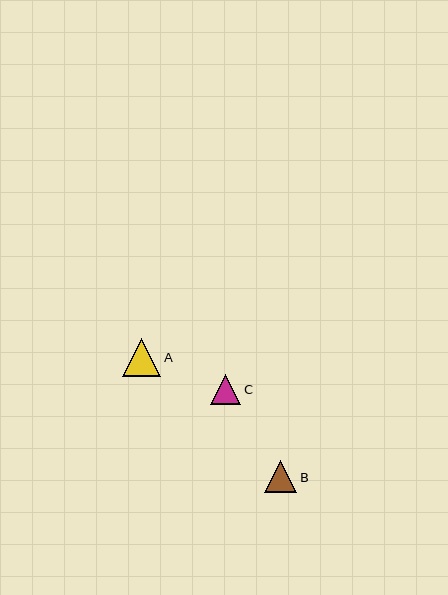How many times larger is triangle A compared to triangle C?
Triangle A is approximately 1.3 times the size of triangle C.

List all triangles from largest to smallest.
From largest to smallest: A, B, C.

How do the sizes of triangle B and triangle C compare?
Triangle B and triangle C are approximately the same size.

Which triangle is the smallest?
Triangle C is the smallest with a size of approximately 30 pixels.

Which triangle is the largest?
Triangle A is the largest with a size of approximately 38 pixels.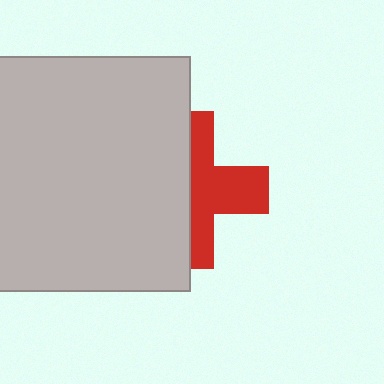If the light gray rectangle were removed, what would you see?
You would see the complete red cross.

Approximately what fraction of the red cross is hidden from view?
Roughly 52% of the red cross is hidden behind the light gray rectangle.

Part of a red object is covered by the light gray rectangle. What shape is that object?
It is a cross.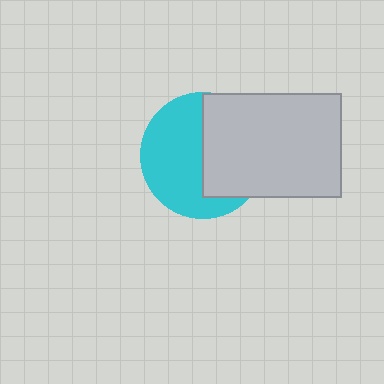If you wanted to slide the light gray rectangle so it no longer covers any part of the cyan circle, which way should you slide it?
Slide it right — that is the most direct way to separate the two shapes.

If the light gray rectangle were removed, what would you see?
You would see the complete cyan circle.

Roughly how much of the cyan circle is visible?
About half of it is visible (roughly 54%).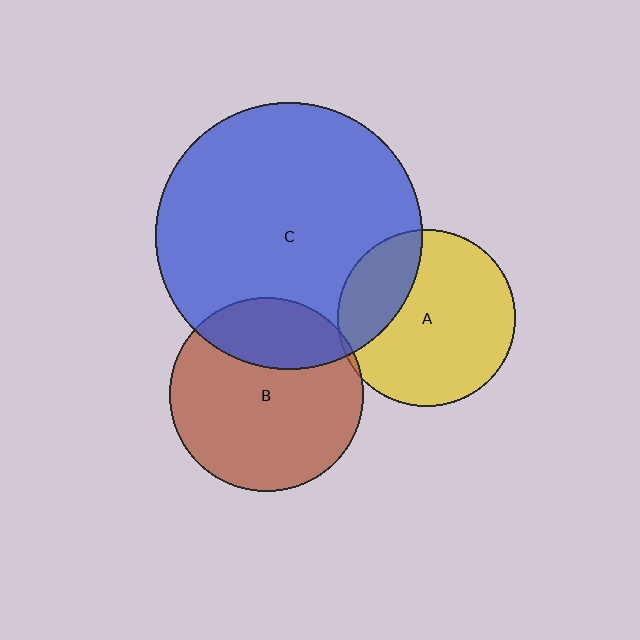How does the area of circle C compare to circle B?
Approximately 1.9 times.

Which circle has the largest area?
Circle C (blue).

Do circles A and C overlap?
Yes.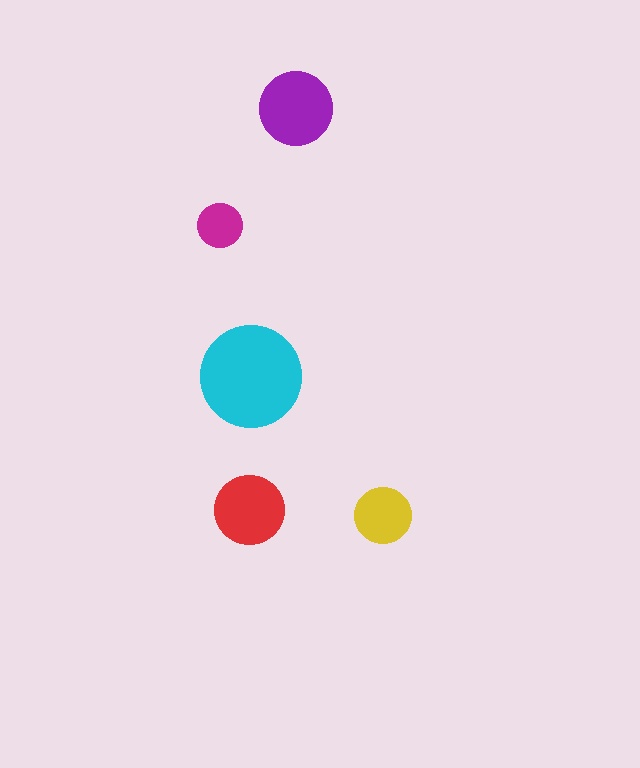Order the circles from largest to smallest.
the cyan one, the purple one, the red one, the yellow one, the magenta one.